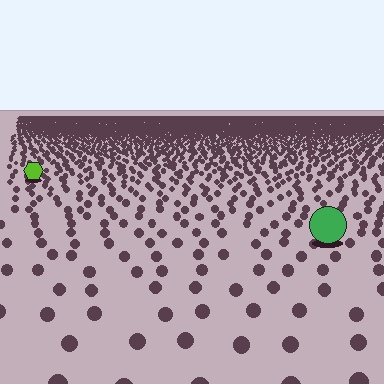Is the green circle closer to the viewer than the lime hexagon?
Yes. The green circle is closer — you can tell from the texture gradient: the ground texture is coarser near it.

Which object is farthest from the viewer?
The lime hexagon is farthest from the viewer. It appears smaller and the ground texture around it is denser.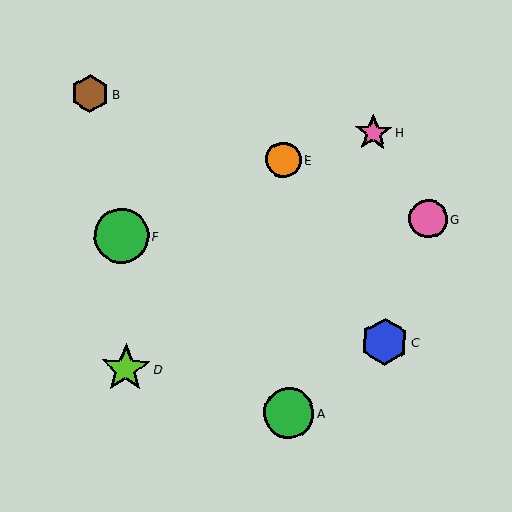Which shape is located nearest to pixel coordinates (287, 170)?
The orange circle (labeled E) at (283, 159) is nearest to that location.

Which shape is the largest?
The green circle (labeled F) is the largest.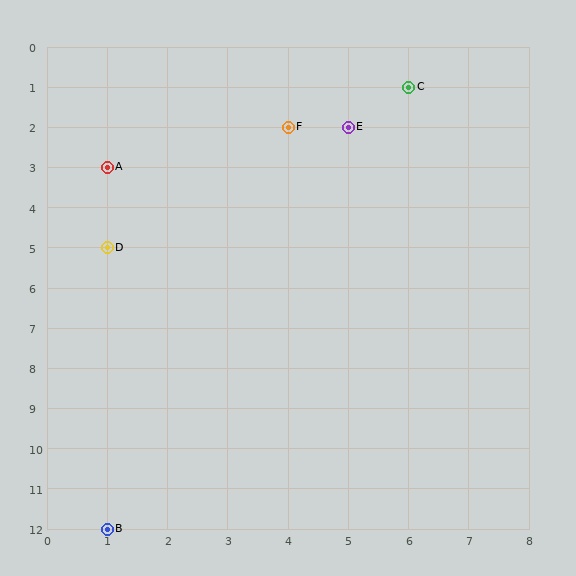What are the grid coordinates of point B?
Point B is at grid coordinates (1, 12).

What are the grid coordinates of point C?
Point C is at grid coordinates (6, 1).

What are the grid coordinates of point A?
Point A is at grid coordinates (1, 3).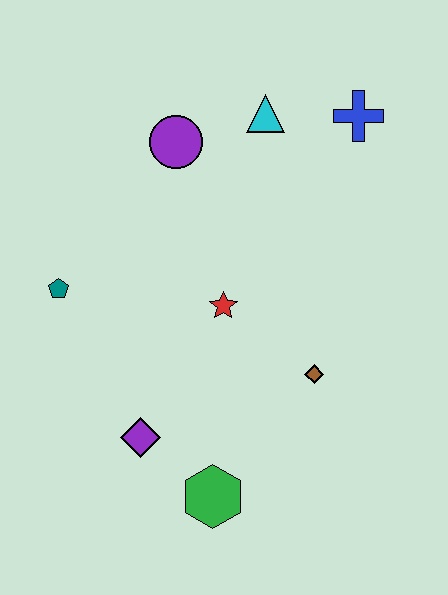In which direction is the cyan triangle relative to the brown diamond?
The cyan triangle is above the brown diamond.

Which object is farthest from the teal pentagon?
The blue cross is farthest from the teal pentagon.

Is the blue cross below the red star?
No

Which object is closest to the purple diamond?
The green hexagon is closest to the purple diamond.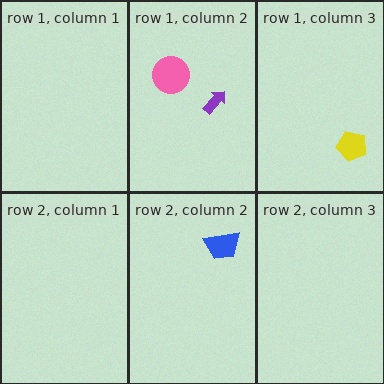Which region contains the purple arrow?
The row 1, column 2 region.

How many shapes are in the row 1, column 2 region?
2.